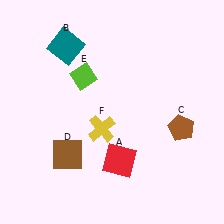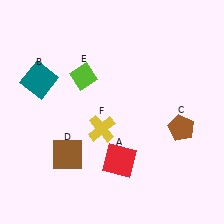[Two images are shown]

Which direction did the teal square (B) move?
The teal square (B) moved down.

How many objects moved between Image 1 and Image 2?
1 object moved between the two images.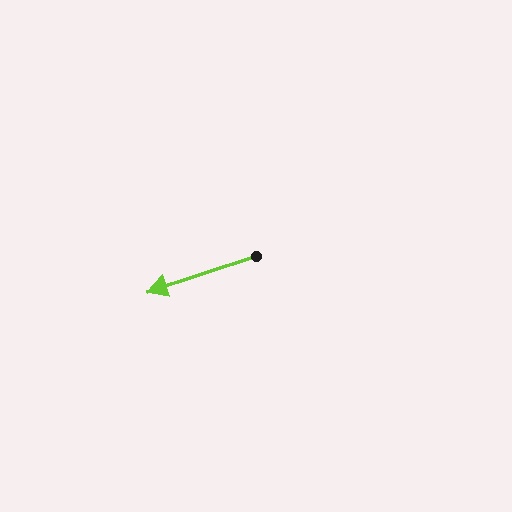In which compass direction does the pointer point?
West.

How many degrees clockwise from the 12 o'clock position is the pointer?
Approximately 252 degrees.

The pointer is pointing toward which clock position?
Roughly 8 o'clock.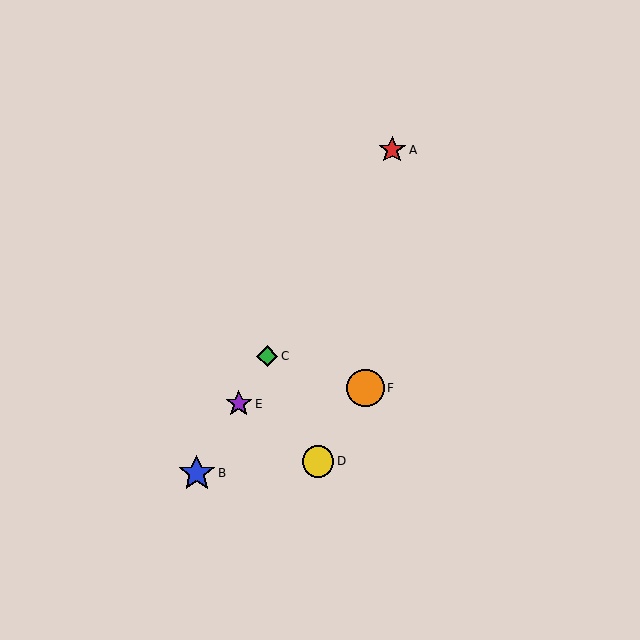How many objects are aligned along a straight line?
4 objects (A, B, C, E) are aligned along a straight line.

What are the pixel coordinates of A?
Object A is at (392, 150).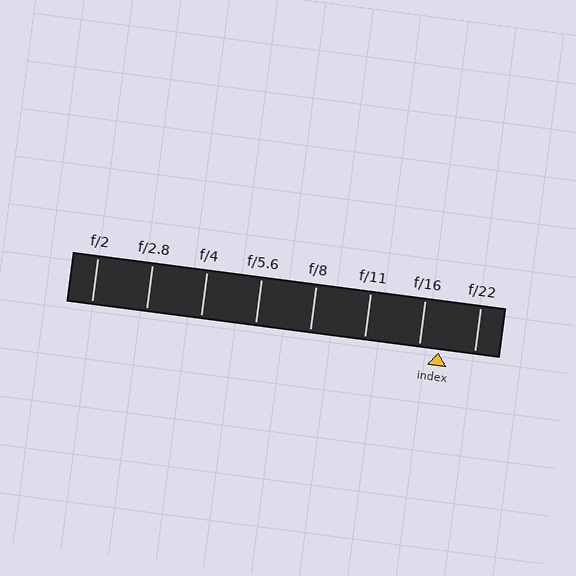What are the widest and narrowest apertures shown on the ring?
The widest aperture shown is f/2 and the narrowest is f/22.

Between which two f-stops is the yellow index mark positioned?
The index mark is between f/16 and f/22.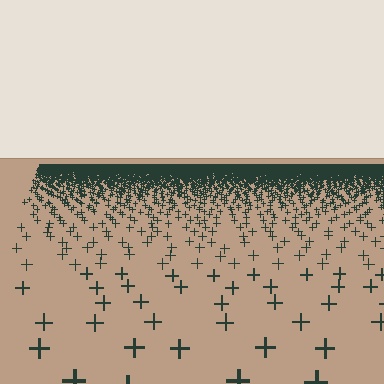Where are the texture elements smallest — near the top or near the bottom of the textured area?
Near the top.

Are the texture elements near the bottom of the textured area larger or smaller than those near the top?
Larger. Near the bottom, elements are closer to the viewer and appear at a bigger on-screen size.